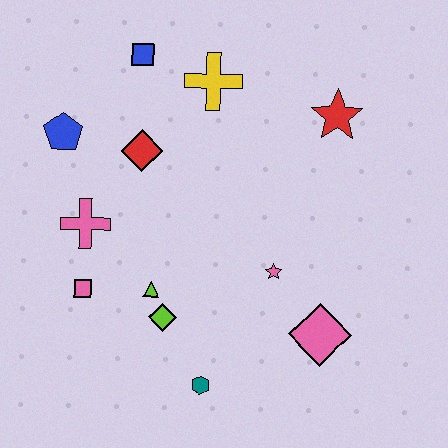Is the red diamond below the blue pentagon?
Yes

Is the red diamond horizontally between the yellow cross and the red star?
No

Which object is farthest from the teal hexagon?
The blue square is farthest from the teal hexagon.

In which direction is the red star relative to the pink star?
The red star is above the pink star.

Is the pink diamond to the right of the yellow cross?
Yes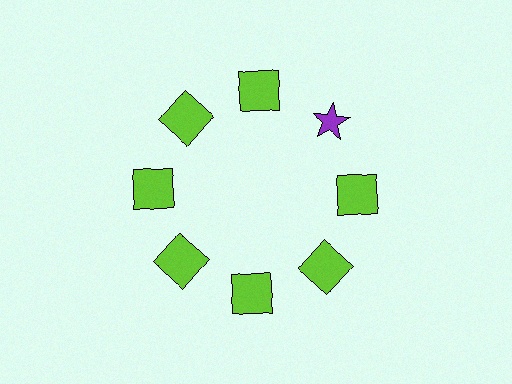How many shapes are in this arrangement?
There are 8 shapes arranged in a ring pattern.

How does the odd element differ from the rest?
It differs in both color (purple instead of lime) and shape (star instead of square).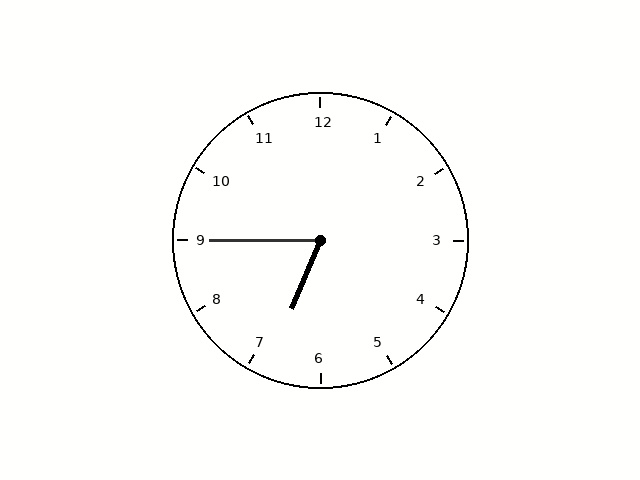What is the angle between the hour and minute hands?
Approximately 68 degrees.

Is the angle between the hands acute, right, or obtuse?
It is acute.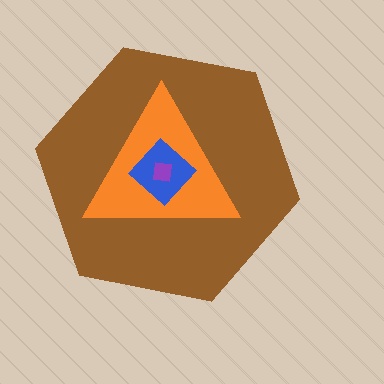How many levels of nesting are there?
4.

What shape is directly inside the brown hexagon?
The orange triangle.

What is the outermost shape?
The brown hexagon.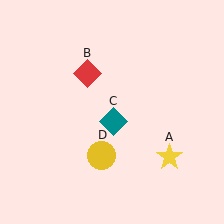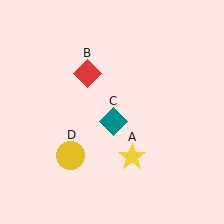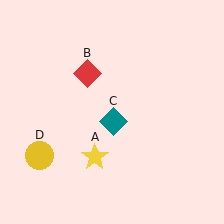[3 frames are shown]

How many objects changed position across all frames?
2 objects changed position: yellow star (object A), yellow circle (object D).